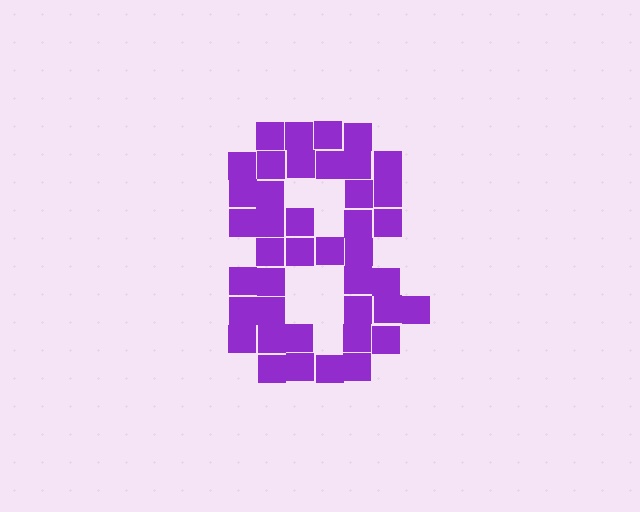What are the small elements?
The small elements are squares.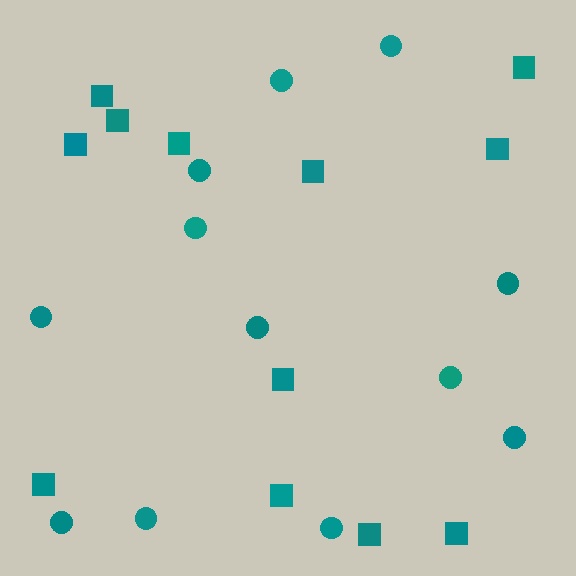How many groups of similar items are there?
There are 2 groups: one group of circles (12) and one group of squares (12).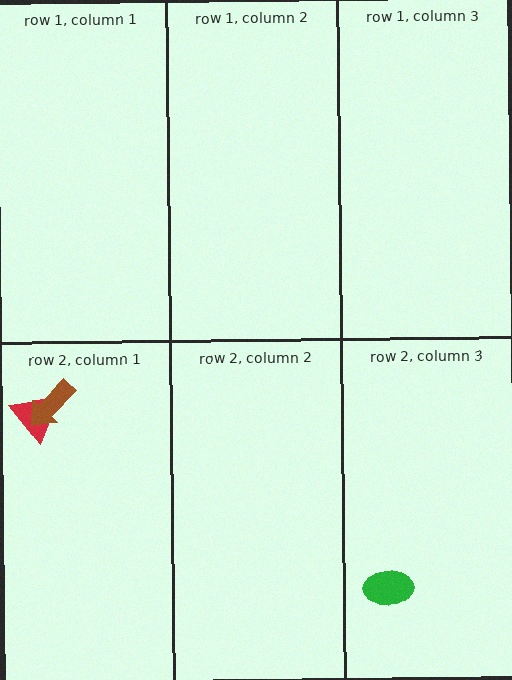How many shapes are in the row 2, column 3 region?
1.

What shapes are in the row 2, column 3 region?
The green ellipse.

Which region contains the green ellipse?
The row 2, column 3 region.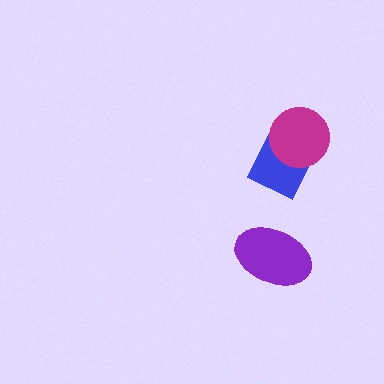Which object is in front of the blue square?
The magenta circle is in front of the blue square.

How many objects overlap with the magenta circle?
1 object overlaps with the magenta circle.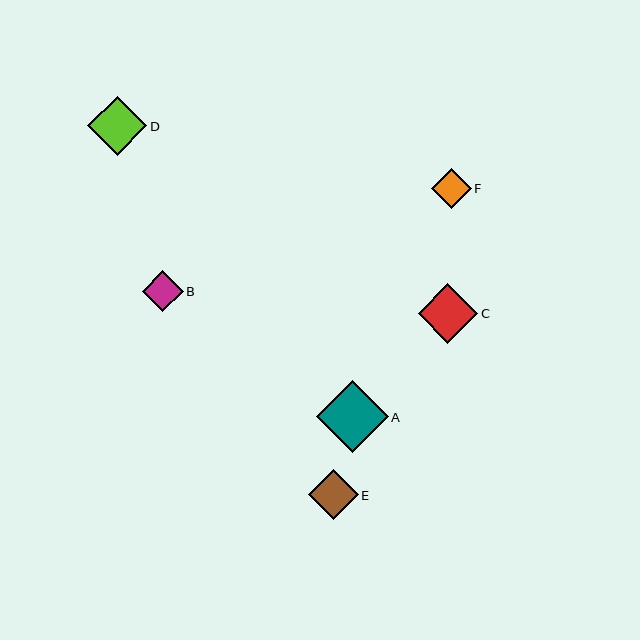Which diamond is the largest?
Diamond A is the largest with a size of approximately 72 pixels.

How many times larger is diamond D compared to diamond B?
Diamond D is approximately 1.4 times the size of diamond B.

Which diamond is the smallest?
Diamond F is the smallest with a size of approximately 40 pixels.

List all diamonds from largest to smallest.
From largest to smallest: A, C, D, E, B, F.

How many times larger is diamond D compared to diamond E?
Diamond D is approximately 1.2 times the size of diamond E.